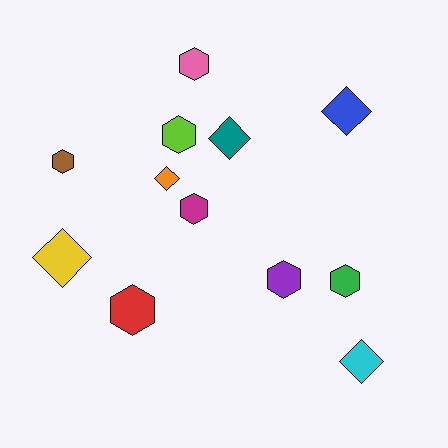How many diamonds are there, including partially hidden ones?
There are 5 diamonds.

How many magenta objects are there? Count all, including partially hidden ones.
There is 1 magenta object.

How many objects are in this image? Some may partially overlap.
There are 12 objects.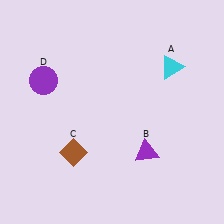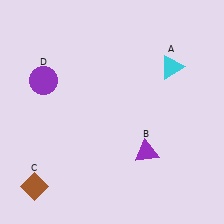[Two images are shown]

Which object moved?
The brown diamond (C) moved left.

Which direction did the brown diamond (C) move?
The brown diamond (C) moved left.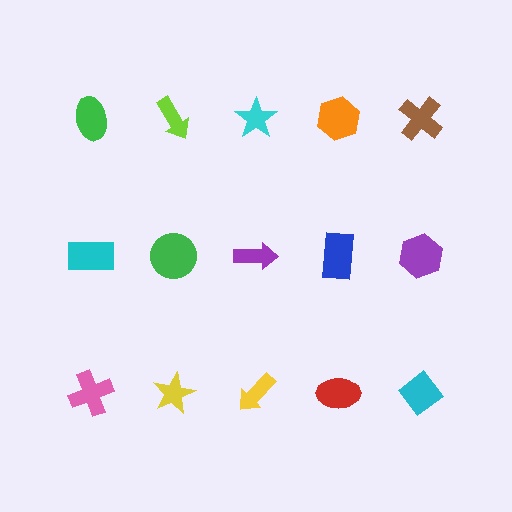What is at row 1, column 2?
A lime arrow.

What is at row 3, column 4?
A red ellipse.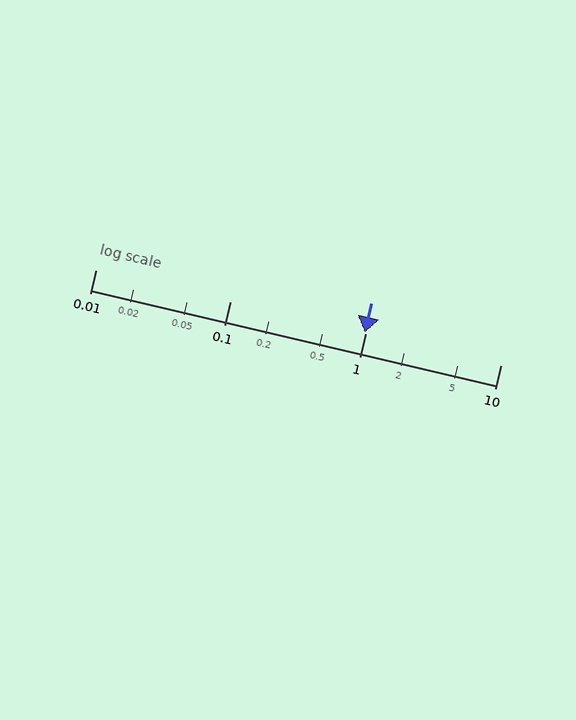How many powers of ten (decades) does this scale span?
The scale spans 3 decades, from 0.01 to 10.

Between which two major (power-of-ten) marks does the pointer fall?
The pointer is between 0.1 and 1.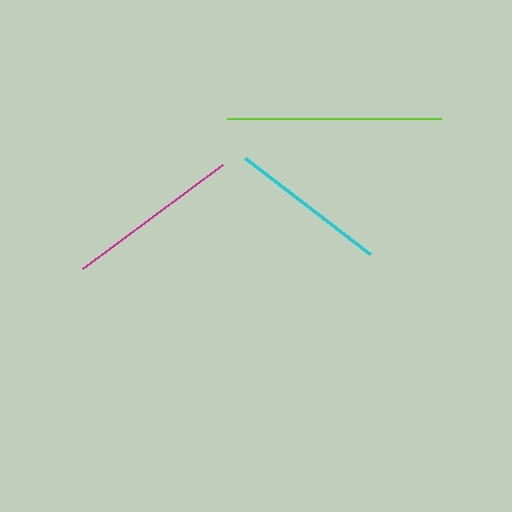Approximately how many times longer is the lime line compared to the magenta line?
The lime line is approximately 1.2 times the length of the magenta line.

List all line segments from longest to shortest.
From longest to shortest: lime, magenta, cyan.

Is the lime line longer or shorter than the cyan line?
The lime line is longer than the cyan line.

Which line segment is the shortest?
The cyan line is the shortest at approximately 157 pixels.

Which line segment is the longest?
The lime line is the longest at approximately 214 pixels.